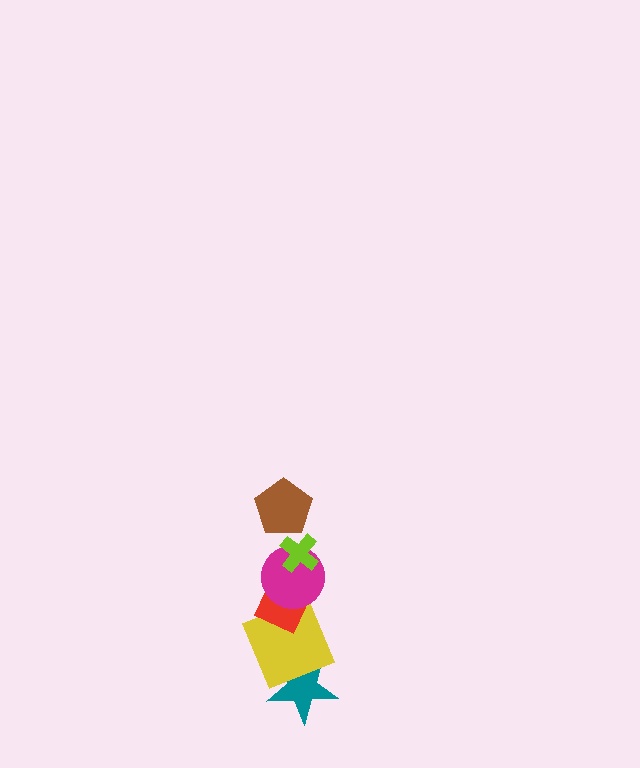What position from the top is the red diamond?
The red diamond is 4th from the top.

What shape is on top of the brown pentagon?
The lime cross is on top of the brown pentagon.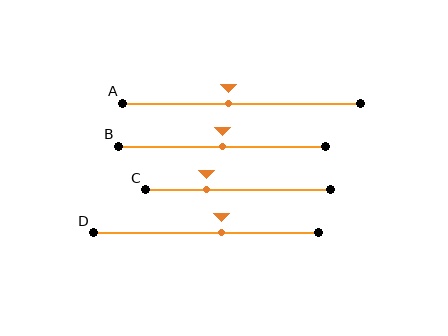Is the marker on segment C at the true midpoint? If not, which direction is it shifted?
No, the marker on segment C is shifted to the left by about 17% of the segment length.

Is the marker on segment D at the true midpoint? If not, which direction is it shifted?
No, the marker on segment D is shifted to the right by about 7% of the segment length.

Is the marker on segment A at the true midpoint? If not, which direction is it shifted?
No, the marker on segment A is shifted to the left by about 6% of the segment length.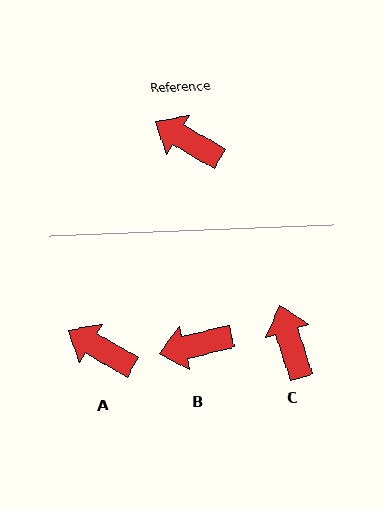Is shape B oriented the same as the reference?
No, it is off by about 44 degrees.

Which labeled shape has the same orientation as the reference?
A.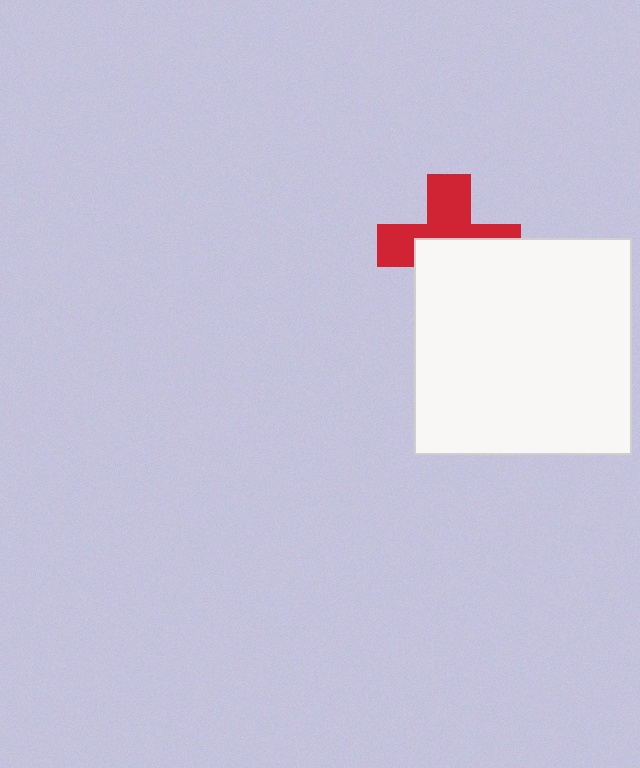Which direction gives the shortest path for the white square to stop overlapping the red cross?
Moving down gives the shortest separation.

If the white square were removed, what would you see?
You would see the complete red cross.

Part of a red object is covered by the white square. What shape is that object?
It is a cross.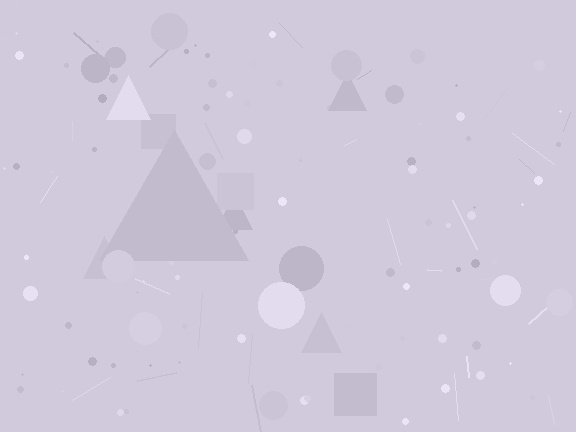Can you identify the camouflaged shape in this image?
The camouflaged shape is a triangle.